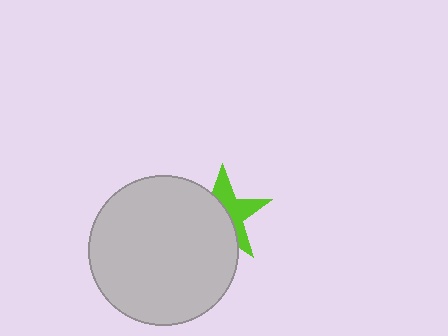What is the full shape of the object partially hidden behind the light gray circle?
The partially hidden object is a lime star.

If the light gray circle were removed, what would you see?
You would see the complete lime star.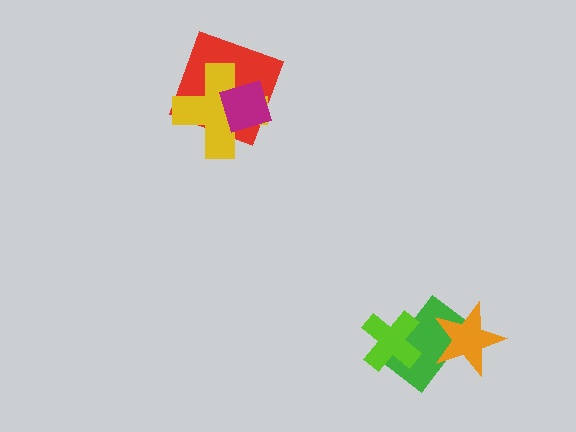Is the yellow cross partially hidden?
Yes, it is partially covered by another shape.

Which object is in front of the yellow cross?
The magenta diamond is in front of the yellow cross.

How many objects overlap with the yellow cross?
2 objects overlap with the yellow cross.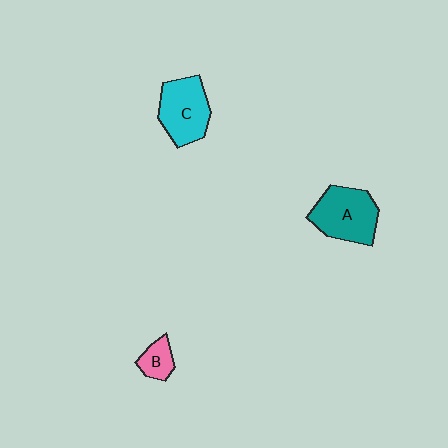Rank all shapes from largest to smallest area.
From largest to smallest: A (teal), C (cyan), B (pink).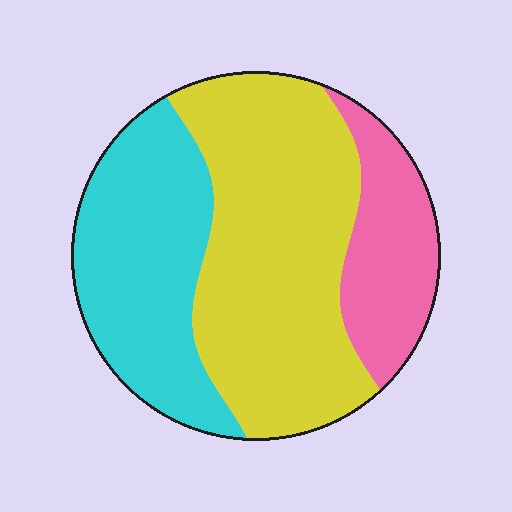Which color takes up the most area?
Yellow, at roughly 50%.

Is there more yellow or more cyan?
Yellow.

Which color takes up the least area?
Pink, at roughly 20%.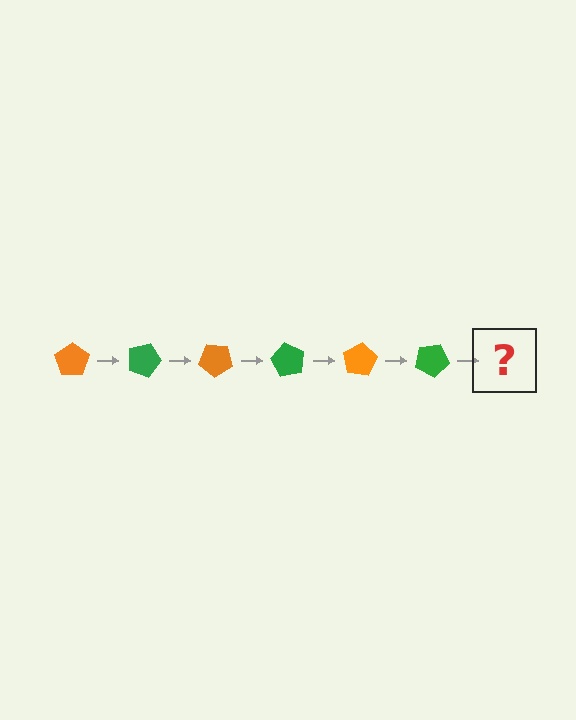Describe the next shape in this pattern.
It should be an orange pentagon, rotated 120 degrees from the start.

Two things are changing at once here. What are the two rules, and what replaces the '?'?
The two rules are that it rotates 20 degrees each step and the color cycles through orange and green. The '?' should be an orange pentagon, rotated 120 degrees from the start.